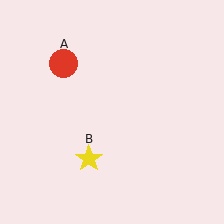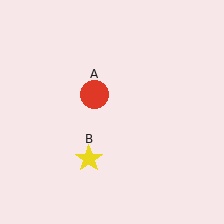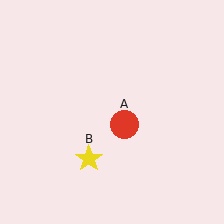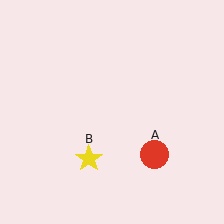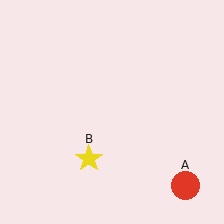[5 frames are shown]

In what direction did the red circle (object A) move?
The red circle (object A) moved down and to the right.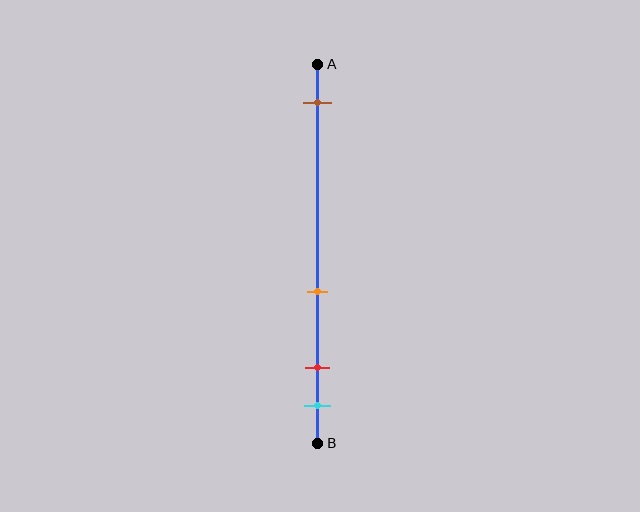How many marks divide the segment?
There are 4 marks dividing the segment.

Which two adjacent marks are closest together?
The red and cyan marks are the closest adjacent pair.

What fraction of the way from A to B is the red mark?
The red mark is approximately 80% (0.8) of the way from A to B.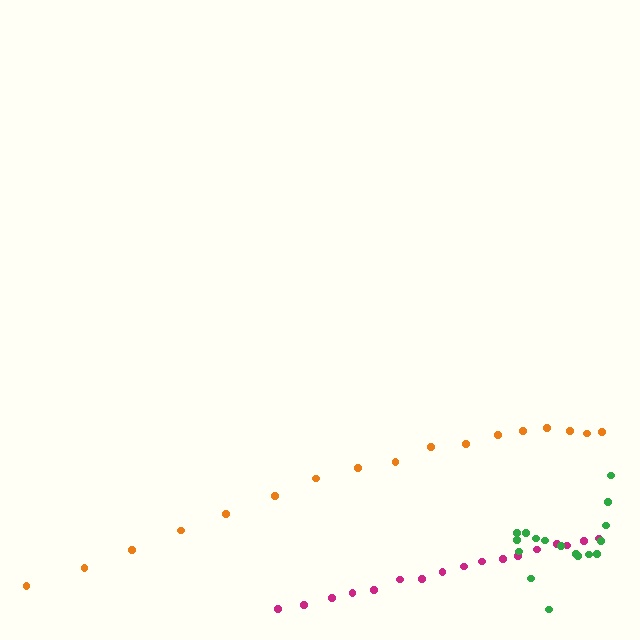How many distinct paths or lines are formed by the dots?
There are 3 distinct paths.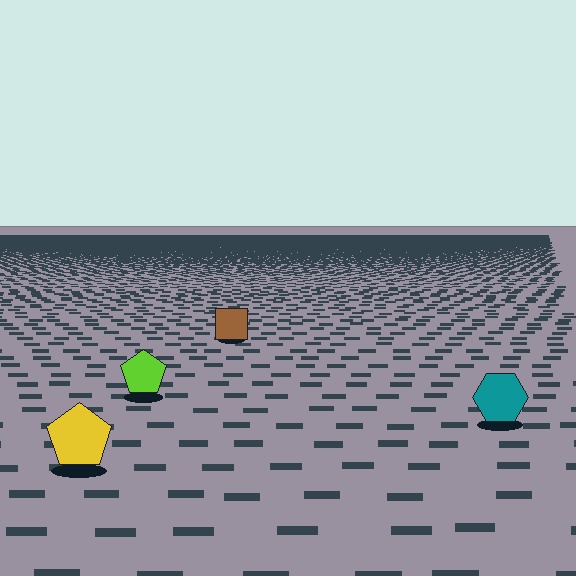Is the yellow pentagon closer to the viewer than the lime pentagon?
Yes. The yellow pentagon is closer — you can tell from the texture gradient: the ground texture is coarser near it.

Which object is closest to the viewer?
The yellow pentagon is closest. The texture marks near it are larger and more spread out.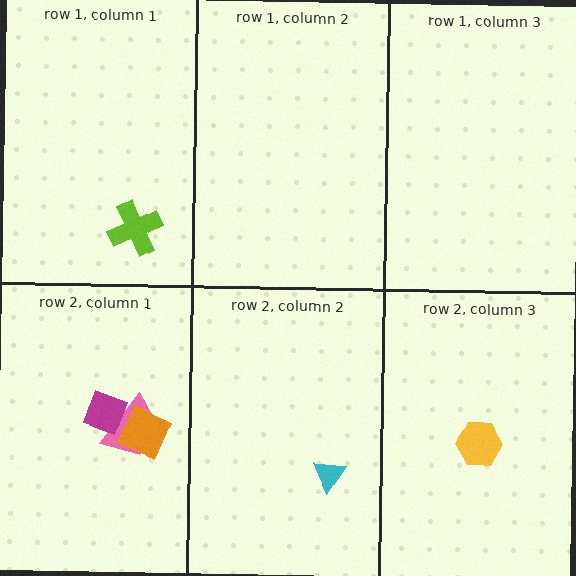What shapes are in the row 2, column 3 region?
The yellow hexagon.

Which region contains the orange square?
The row 2, column 1 region.